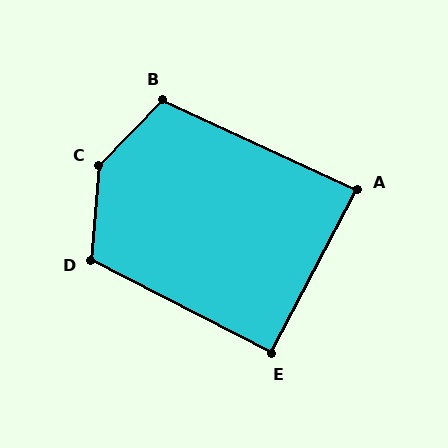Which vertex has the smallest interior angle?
A, at approximately 87 degrees.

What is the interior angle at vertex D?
Approximately 112 degrees (obtuse).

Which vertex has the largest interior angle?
C, at approximately 141 degrees.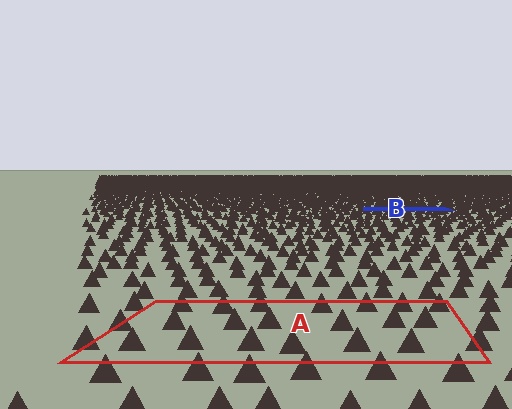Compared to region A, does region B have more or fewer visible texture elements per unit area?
Region B has more texture elements per unit area — they are packed more densely because it is farther away.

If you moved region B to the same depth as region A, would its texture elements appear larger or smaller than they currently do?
They would appear larger. At a closer depth, the same texture elements are projected at a bigger on-screen size.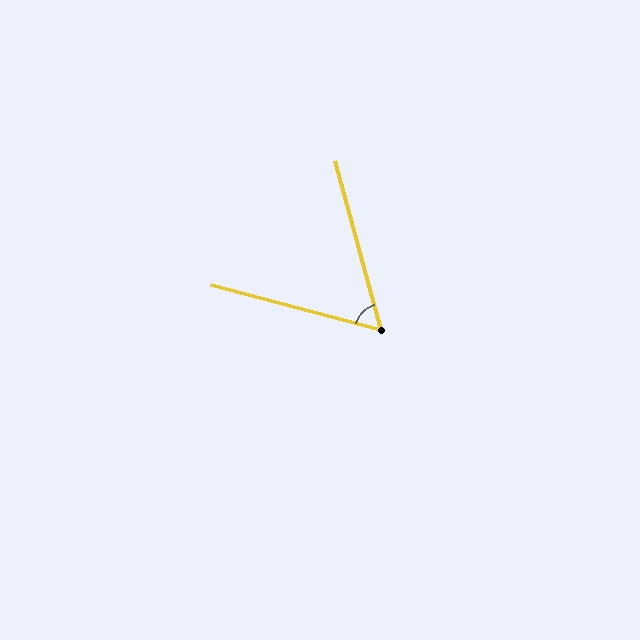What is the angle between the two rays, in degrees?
Approximately 60 degrees.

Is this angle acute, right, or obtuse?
It is acute.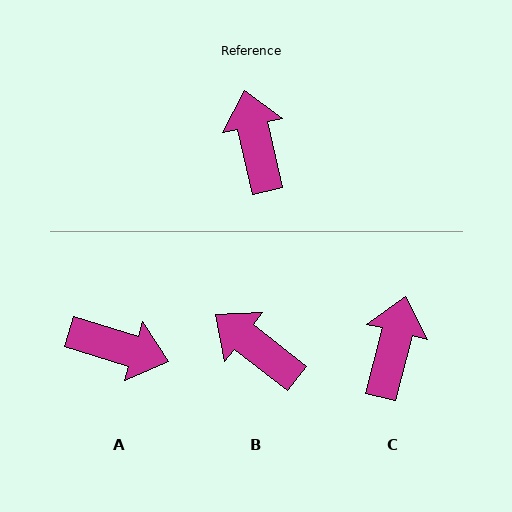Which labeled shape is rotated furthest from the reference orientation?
A, about 120 degrees away.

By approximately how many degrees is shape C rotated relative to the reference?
Approximately 27 degrees clockwise.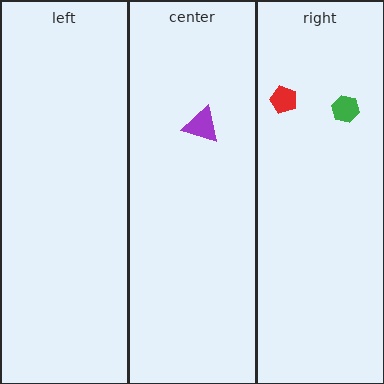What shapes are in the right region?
The red pentagon, the green hexagon.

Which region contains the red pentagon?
The right region.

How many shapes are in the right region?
2.